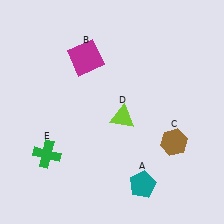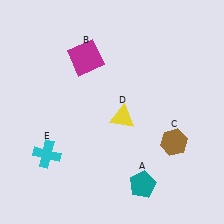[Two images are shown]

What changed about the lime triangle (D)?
In Image 1, D is lime. In Image 2, it changed to yellow.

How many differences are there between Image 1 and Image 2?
There are 2 differences between the two images.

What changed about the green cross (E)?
In Image 1, E is green. In Image 2, it changed to cyan.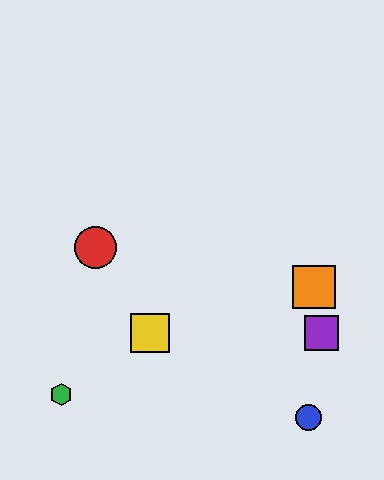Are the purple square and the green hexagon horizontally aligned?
No, the purple square is at y≈333 and the green hexagon is at y≈395.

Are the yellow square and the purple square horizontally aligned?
Yes, both are at y≈333.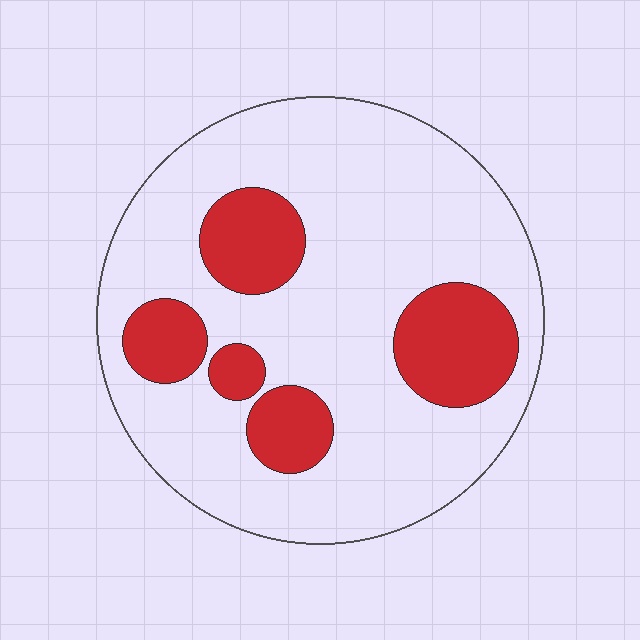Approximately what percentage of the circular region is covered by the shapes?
Approximately 25%.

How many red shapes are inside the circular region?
5.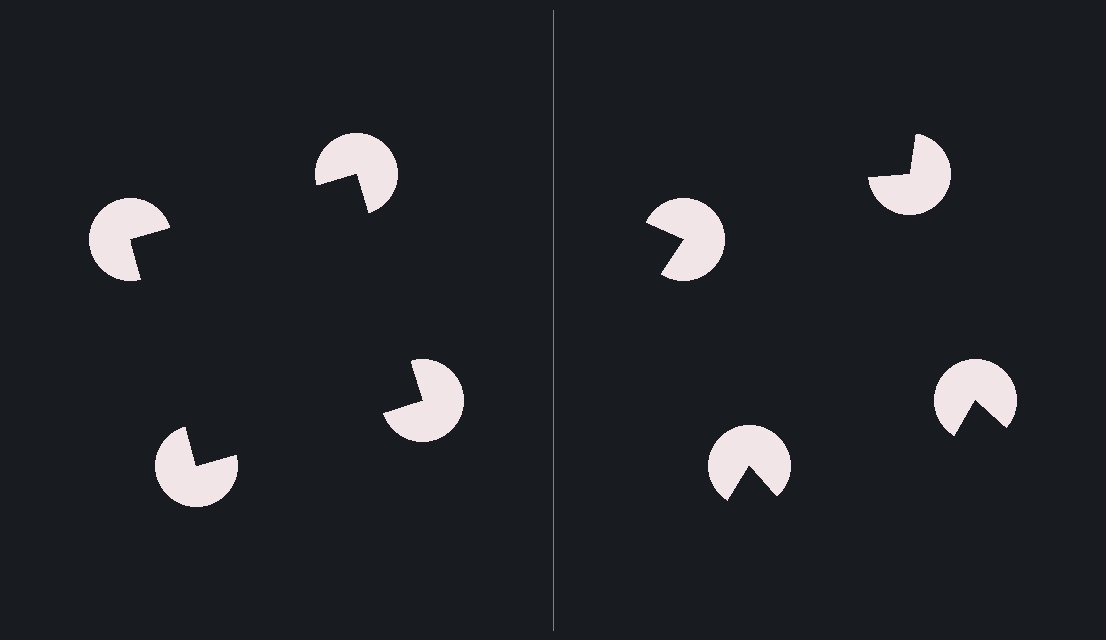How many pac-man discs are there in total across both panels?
8 — 4 on each side.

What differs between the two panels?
The pac-man discs are positioned identically on both sides; only the wedge orientations differ. On the left they align to a square; on the right they are misaligned.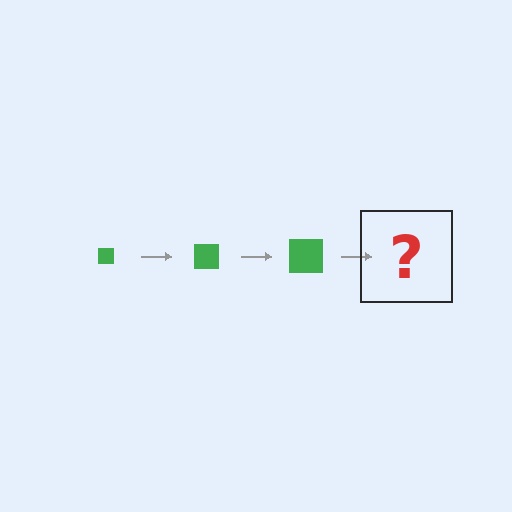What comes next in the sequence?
The next element should be a green square, larger than the previous one.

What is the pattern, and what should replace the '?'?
The pattern is that the square gets progressively larger each step. The '?' should be a green square, larger than the previous one.